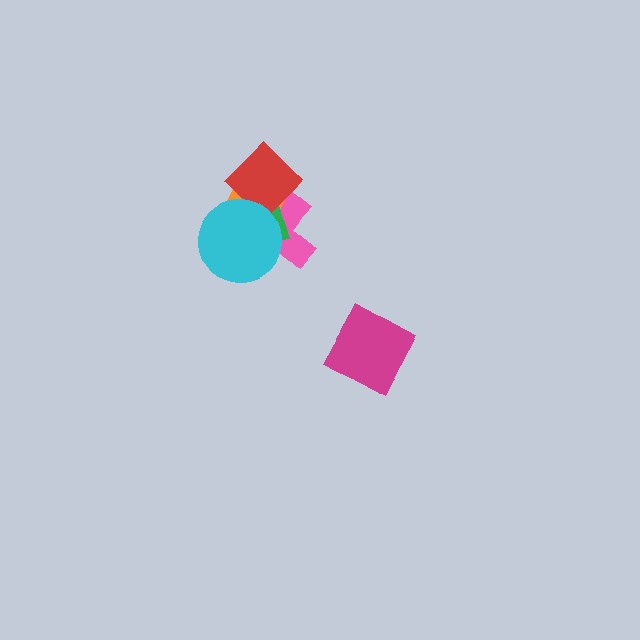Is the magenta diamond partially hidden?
No, no other shape covers it.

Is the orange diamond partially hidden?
Yes, it is partially covered by another shape.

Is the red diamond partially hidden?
Yes, it is partially covered by another shape.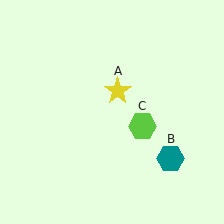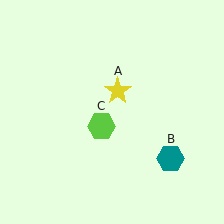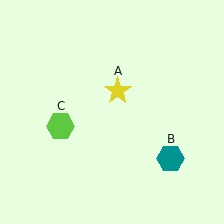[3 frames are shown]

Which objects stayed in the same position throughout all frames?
Yellow star (object A) and teal hexagon (object B) remained stationary.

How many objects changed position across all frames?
1 object changed position: lime hexagon (object C).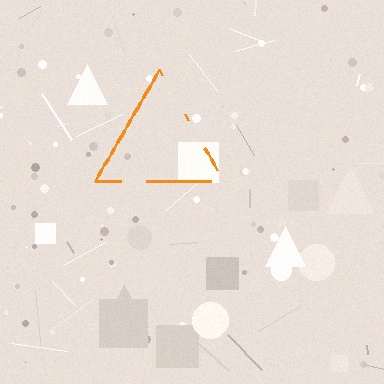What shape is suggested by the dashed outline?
The dashed outline suggests a triangle.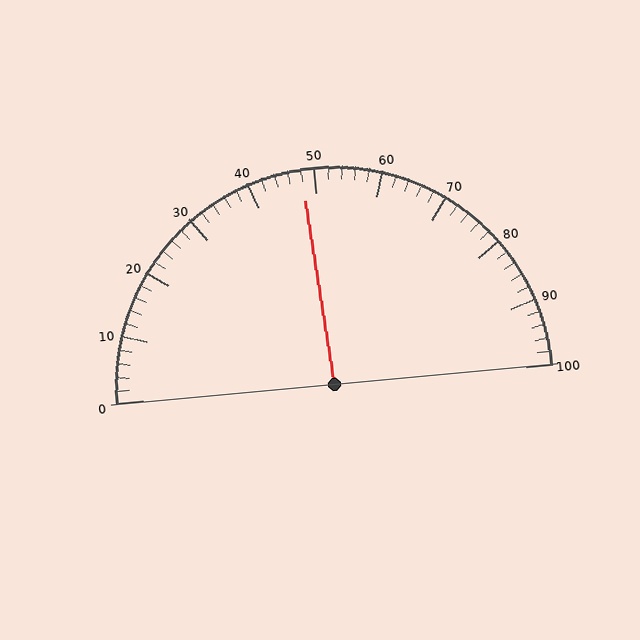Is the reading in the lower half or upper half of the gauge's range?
The reading is in the lower half of the range (0 to 100).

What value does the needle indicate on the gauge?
The needle indicates approximately 48.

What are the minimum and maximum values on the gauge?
The gauge ranges from 0 to 100.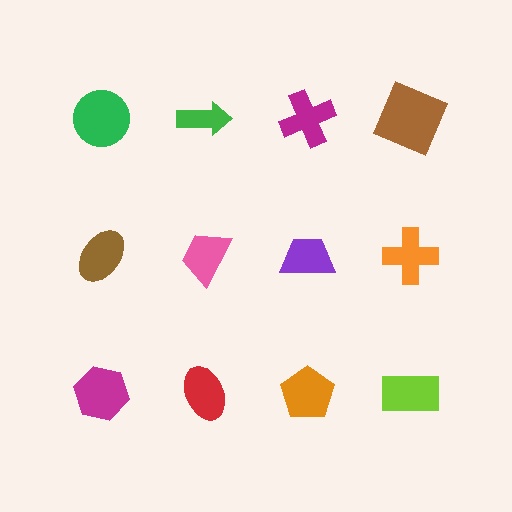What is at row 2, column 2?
A pink trapezoid.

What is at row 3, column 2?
A red ellipse.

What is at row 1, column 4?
A brown square.